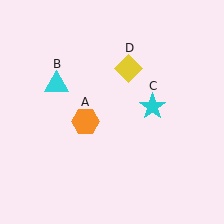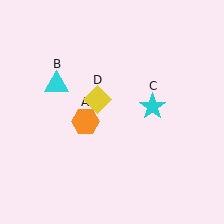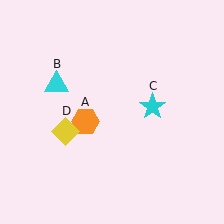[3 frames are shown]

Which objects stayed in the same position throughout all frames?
Orange hexagon (object A) and cyan triangle (object B) and cyan star (object C) remained stationary.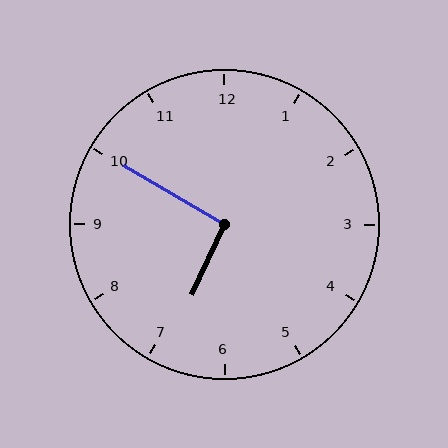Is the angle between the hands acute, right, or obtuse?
It is right.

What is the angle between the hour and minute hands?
Approximately 95 degrees.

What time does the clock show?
6:50.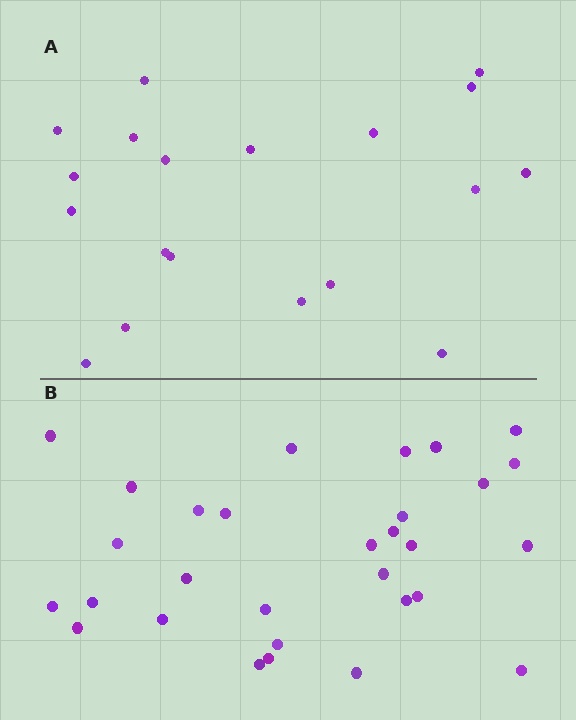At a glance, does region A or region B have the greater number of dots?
Region B (the bottom region) has more dots.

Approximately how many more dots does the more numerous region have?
Region B has roughly 12 or so more dots than region A.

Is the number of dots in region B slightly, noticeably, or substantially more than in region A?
Region B has substantially more. The ratio is roughly 1.6 to 1.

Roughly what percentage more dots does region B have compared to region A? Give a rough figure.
About 60% more.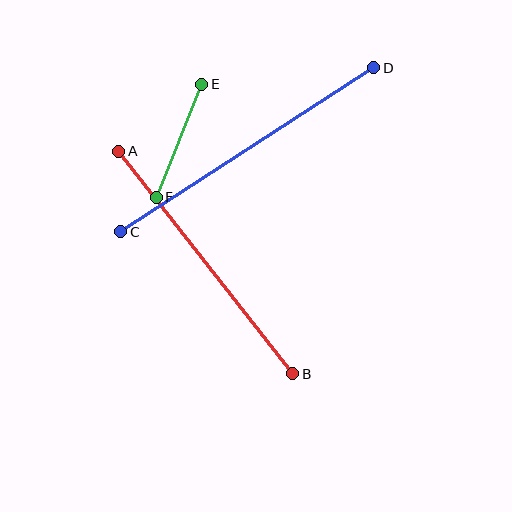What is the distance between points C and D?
The distance is approximately 302 pixels.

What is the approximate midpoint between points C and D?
The midpoint is at approximately (247, 150) pixels.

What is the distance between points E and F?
The distance is approximately 122 pixels.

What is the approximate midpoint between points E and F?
The midpoint is at approximately (179, 141) pixels.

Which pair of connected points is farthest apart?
Points C and D are farthest apart.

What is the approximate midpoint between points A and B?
The midpoint is at approximately (206, 263) pixels.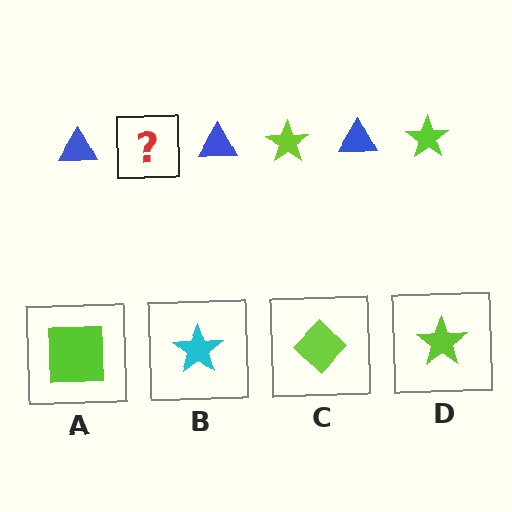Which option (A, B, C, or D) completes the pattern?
D.